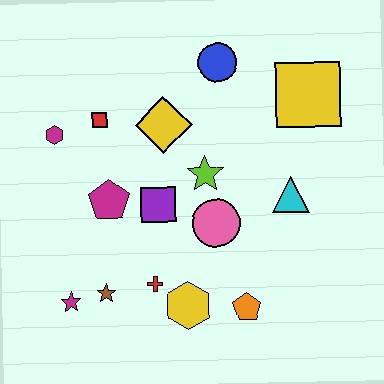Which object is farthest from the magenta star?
The yellow square is farthest from the magenta star.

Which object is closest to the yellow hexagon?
The red cross is closest to the yellow hexagon.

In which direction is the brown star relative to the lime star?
The brown star is below the lime star.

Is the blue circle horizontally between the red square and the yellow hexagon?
No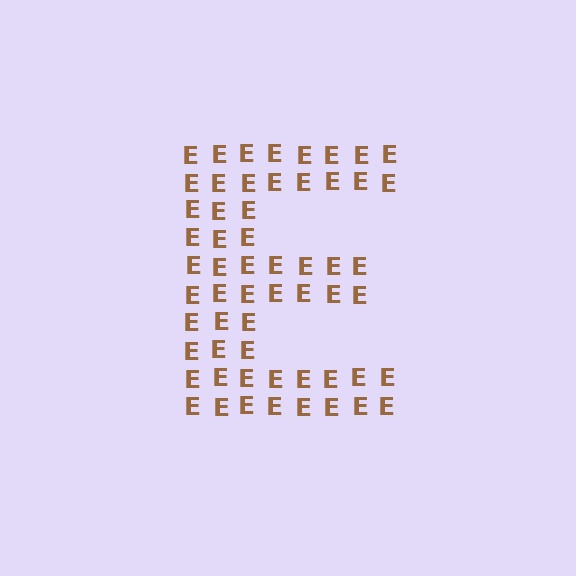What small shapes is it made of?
It is made of small letter E's.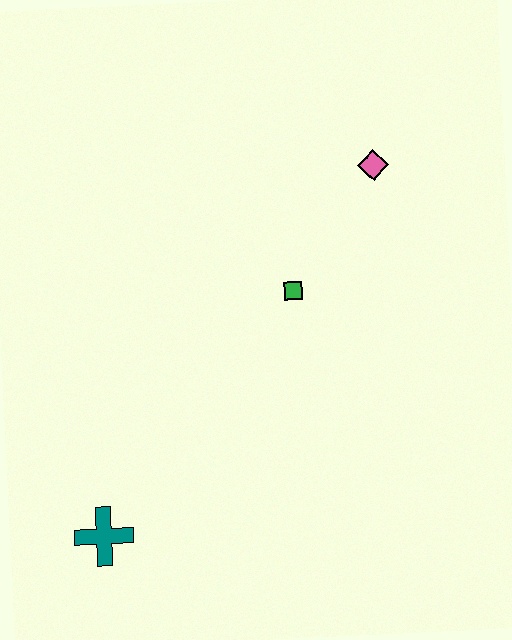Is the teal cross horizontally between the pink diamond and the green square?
No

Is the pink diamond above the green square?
Yes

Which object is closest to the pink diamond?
The green square is closest to the pink diamond.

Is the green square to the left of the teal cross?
No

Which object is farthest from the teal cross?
The pink diamond is farthest from the teal cross.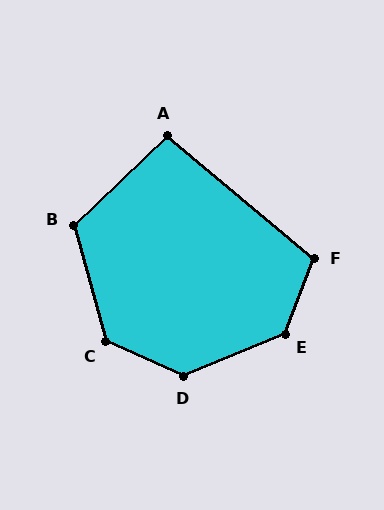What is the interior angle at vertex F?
Approximately 109 degrees (obtuse).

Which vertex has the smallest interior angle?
A, at approximately 96 degrees.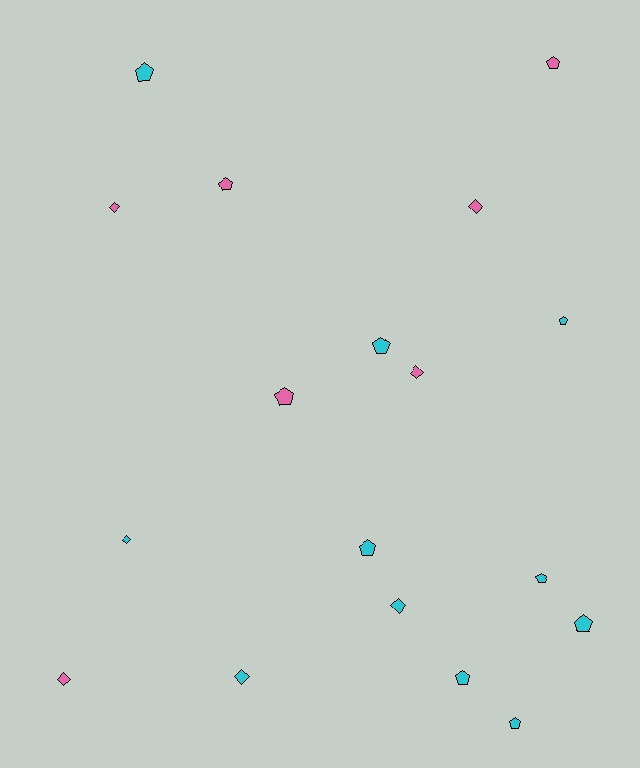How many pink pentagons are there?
There are 3 pink pentagons.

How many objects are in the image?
There are 18 objects.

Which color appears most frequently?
Cyan, with 11 objects.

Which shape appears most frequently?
Pentagon, with 11 objects.